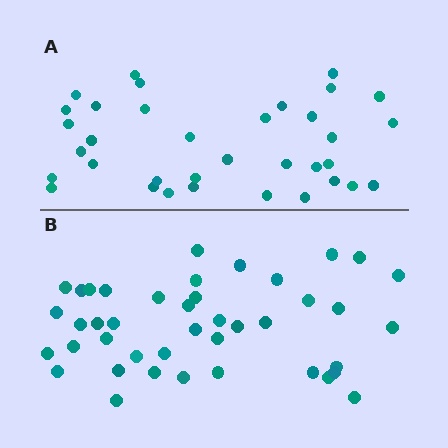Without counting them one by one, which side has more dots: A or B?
Region B (the bottom region) has more dots.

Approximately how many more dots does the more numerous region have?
Region B has roughly 8 or so more dots than region A.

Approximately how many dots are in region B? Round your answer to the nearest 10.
About 40 dots. (The exact count is 42, which rounds to 40.)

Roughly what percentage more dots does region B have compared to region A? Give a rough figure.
About 20% more.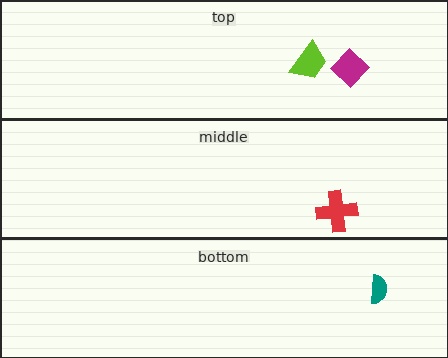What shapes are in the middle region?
The red cross.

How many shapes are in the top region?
2.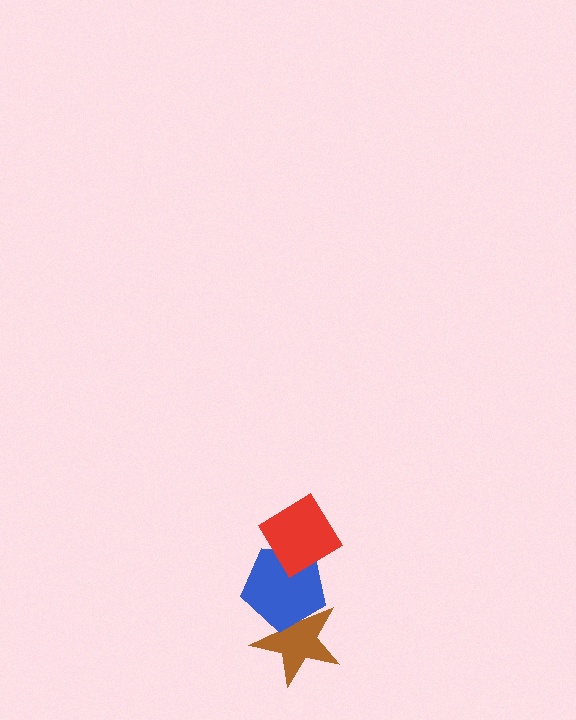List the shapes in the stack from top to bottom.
From top to bottom: the red diamond, the blue pentagon, the brown star.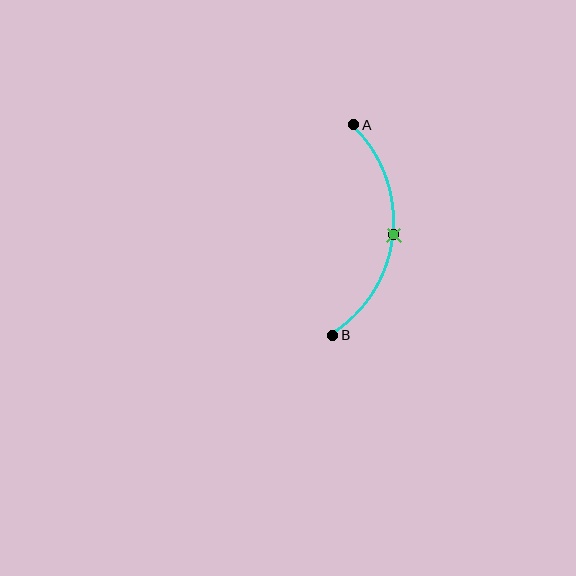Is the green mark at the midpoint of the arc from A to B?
Yes. The green mark lies on the arc at equal arc-length from both A and B — it is the arc midpoint.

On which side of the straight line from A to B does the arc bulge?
The arc bulges to the right of the straight line connecting A and B.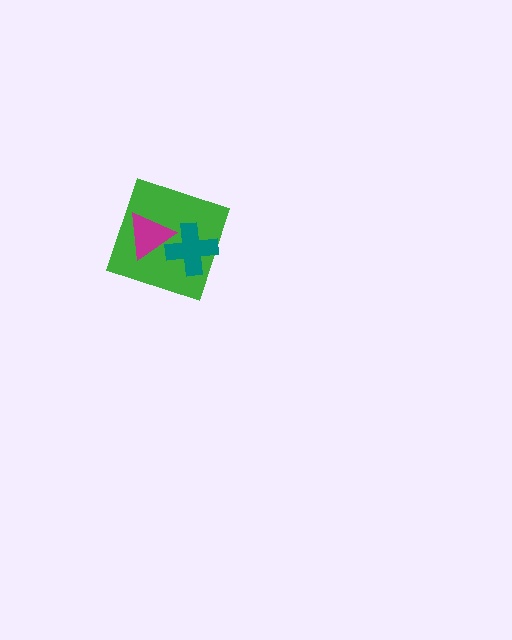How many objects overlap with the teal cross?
2 objects overlap with the teal cross.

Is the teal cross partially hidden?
No, no other shape covers it.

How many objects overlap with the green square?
2 objects overlap with the green square.